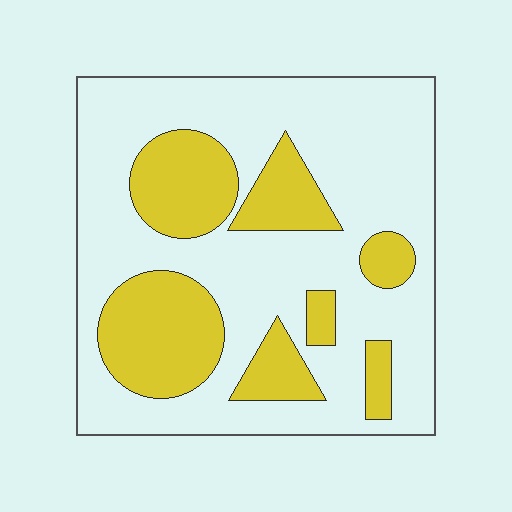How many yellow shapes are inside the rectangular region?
7.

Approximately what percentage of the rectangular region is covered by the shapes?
Approximately 30%.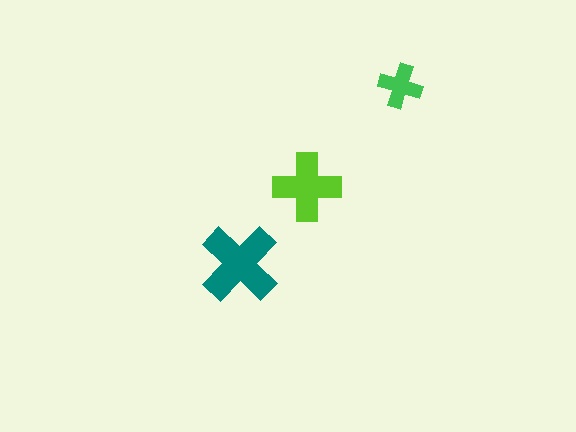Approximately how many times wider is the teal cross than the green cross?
About 2 times wider.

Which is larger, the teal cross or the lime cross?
The teal one.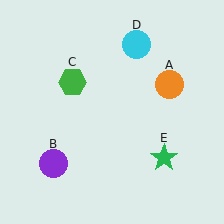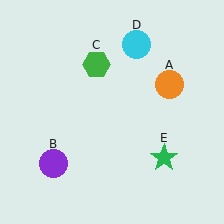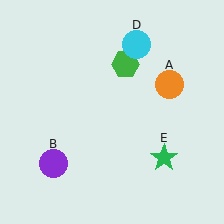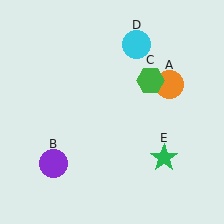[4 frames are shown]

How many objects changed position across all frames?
1 object changed position: green hexagon (object C).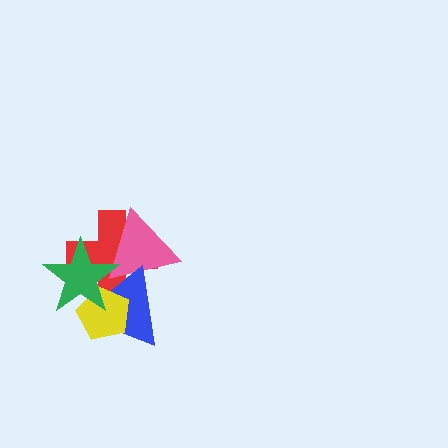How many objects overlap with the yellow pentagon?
3 objects overlap with the yellow pentagon.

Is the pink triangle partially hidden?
Yes, it is partially covered by another shape.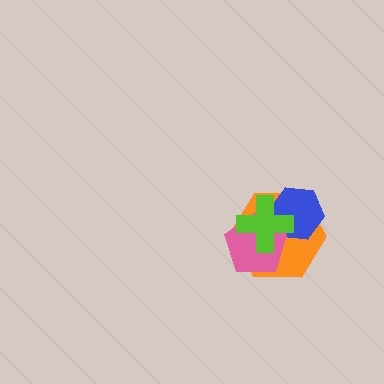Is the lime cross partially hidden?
No, no other shape covers it.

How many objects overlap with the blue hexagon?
3 objects overlap with the blue hexagon.